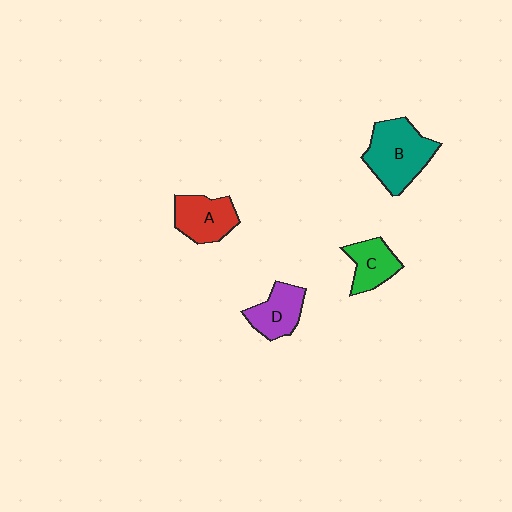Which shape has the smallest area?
Shape C (green).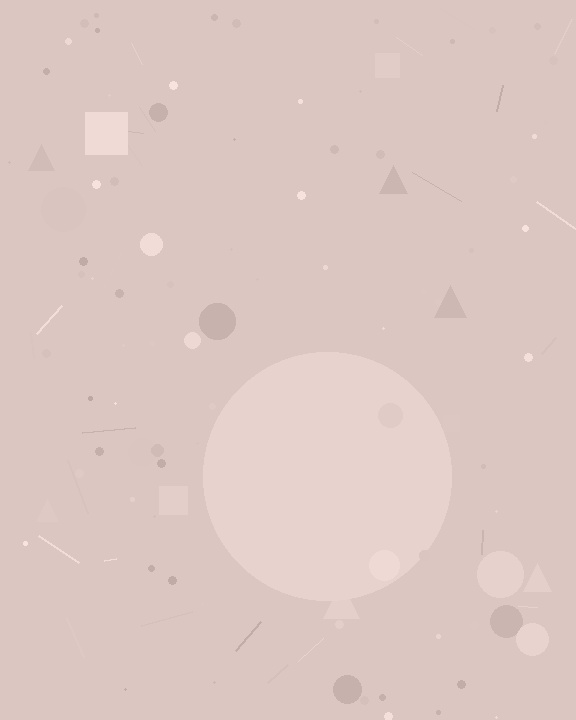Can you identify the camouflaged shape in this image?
The camouflaged shape is a circle.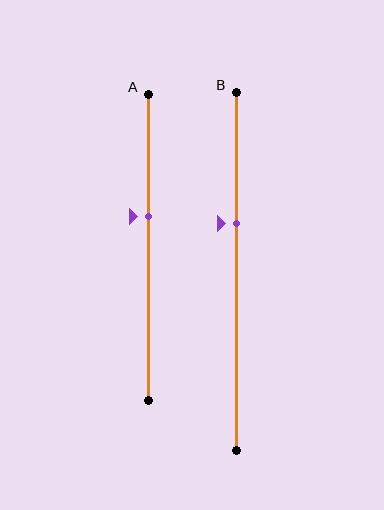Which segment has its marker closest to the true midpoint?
Segment A has its marker closest to the true midpoint.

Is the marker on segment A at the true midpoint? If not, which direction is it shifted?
No, the marker on segment A is shifted upward by about 10% of the segment length.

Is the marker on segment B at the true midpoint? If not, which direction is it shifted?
No, the marker on segment B is shifted upward by about 13% of the segment length.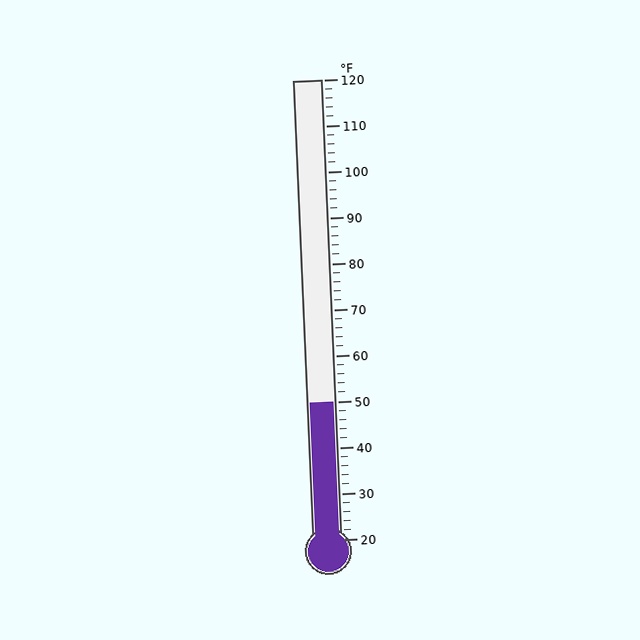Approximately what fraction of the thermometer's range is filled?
The thermometer is filled to approximately 30% of its range.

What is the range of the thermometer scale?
The thermometer scale ranges from 20°F to 120°F.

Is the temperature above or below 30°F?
The temperature is above 30°F.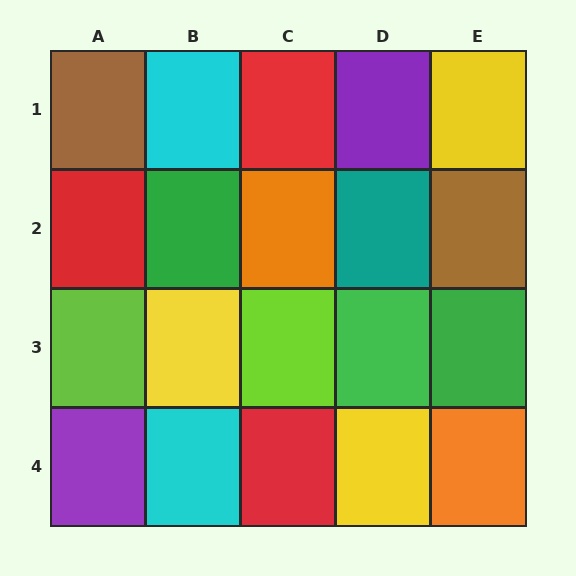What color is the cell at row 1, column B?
Cyan.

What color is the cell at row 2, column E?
Brown.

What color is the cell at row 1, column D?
Purple.